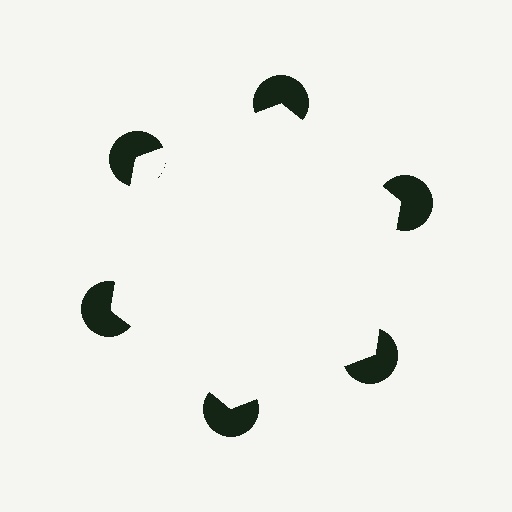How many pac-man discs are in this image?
There are 6 — one at each vertex of the illusory hexagon.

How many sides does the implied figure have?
6 sides.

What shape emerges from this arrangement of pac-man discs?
An illusory hexagon — its edges are inferred from the aligned wedge cuts in the pac-man discs, not physically drawn.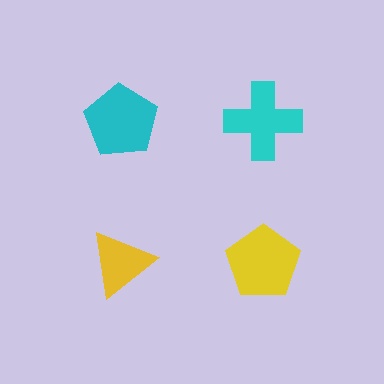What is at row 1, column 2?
A cyan cross.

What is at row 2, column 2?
A yellow pentagon.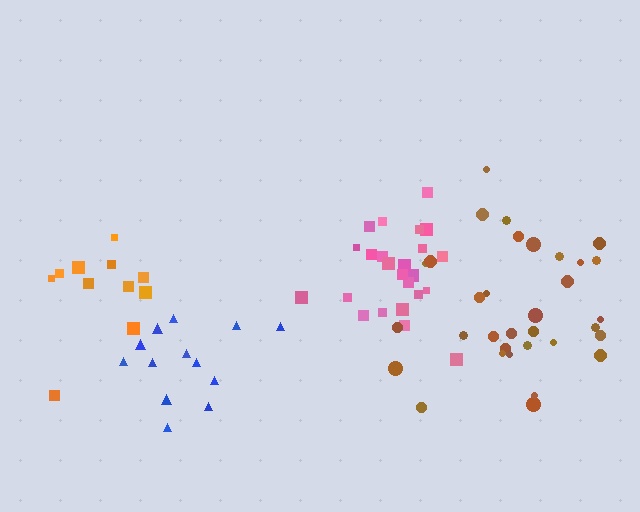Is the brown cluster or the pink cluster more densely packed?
Pink.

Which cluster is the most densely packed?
Pink.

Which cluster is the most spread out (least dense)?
Blue.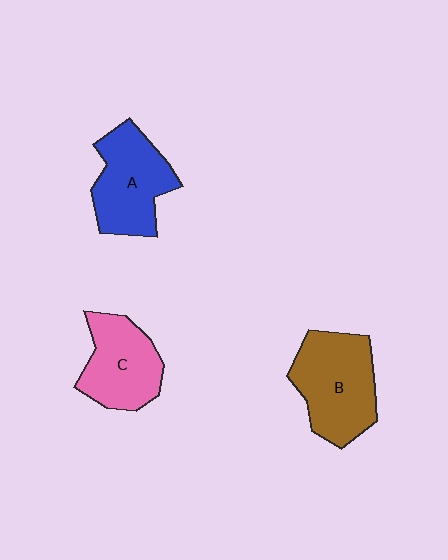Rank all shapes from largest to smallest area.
From largest to smallest: B (brown), A (blue), C (pink).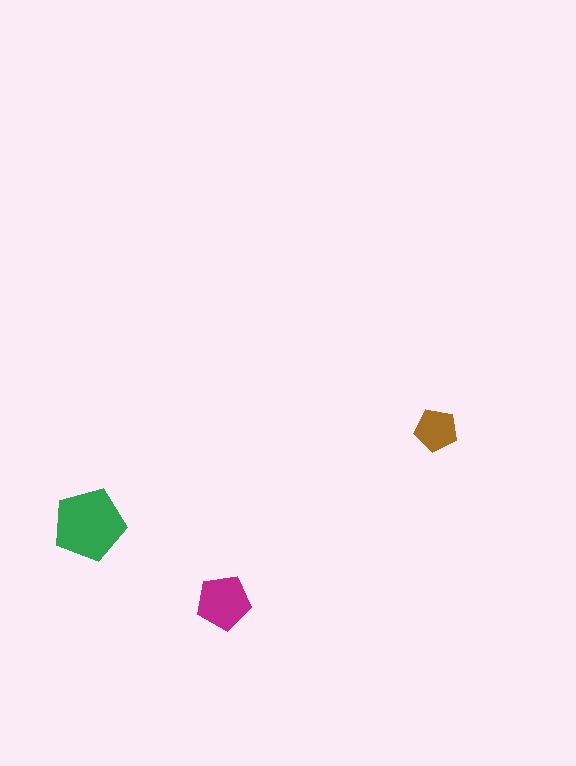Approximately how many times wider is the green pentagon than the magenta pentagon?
About 1.5 times wider.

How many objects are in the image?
There are 3 objects in the image.